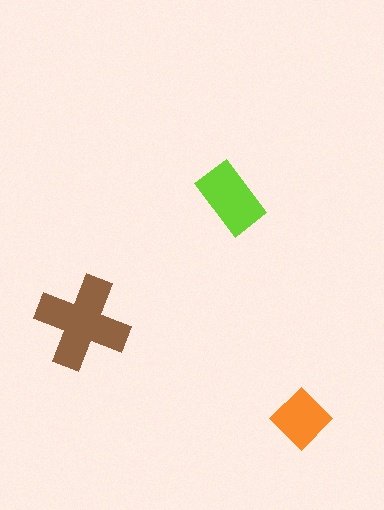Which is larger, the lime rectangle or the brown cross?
The brown cross.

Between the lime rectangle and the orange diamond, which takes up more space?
The lime rectangle.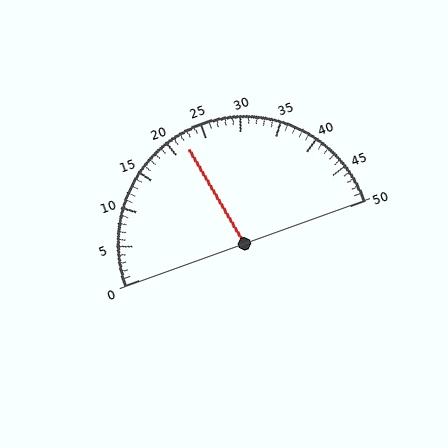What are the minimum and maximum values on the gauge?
The gauge ranges from 0 to 50.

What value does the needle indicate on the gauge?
The needle indicates approximately 22.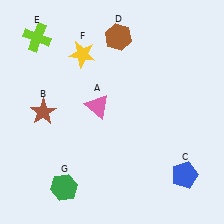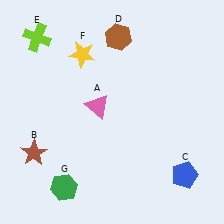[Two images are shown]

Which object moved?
The brown star (B) moved down.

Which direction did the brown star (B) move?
The brown star (B) moved down.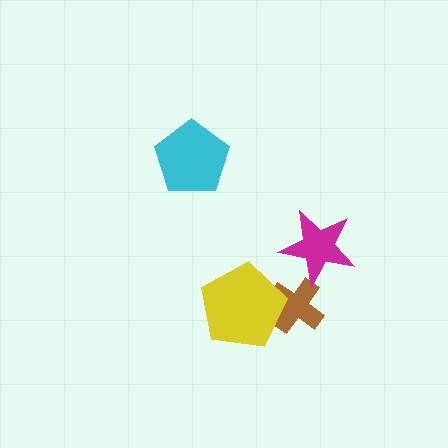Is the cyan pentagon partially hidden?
No, no other shape covers it.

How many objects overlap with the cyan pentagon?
0 objects overlap with the cyan pentagon.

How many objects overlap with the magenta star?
1 object overlaps with the magenta star.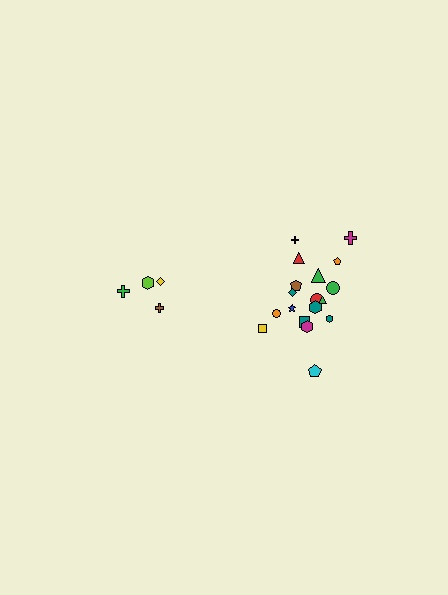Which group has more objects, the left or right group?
The right group.